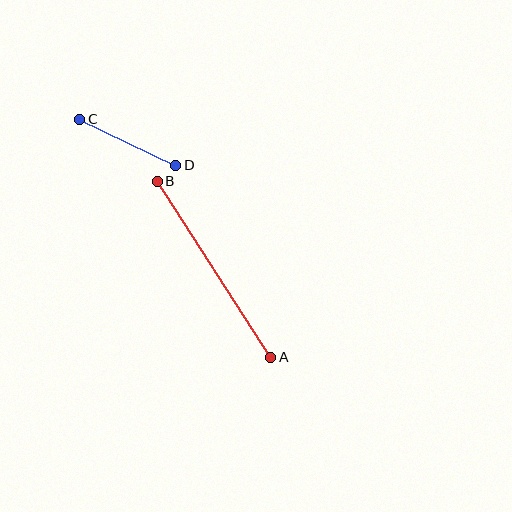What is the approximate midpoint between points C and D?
The midpoint is at approximately (128, 142) pixels.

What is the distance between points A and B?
The distance is approximately 209 pixels.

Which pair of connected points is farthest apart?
Points A and B are farthest apart.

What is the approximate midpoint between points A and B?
The midpoint is at approximately (214, 269) pixels.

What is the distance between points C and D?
The distance is approximately 106 pixels.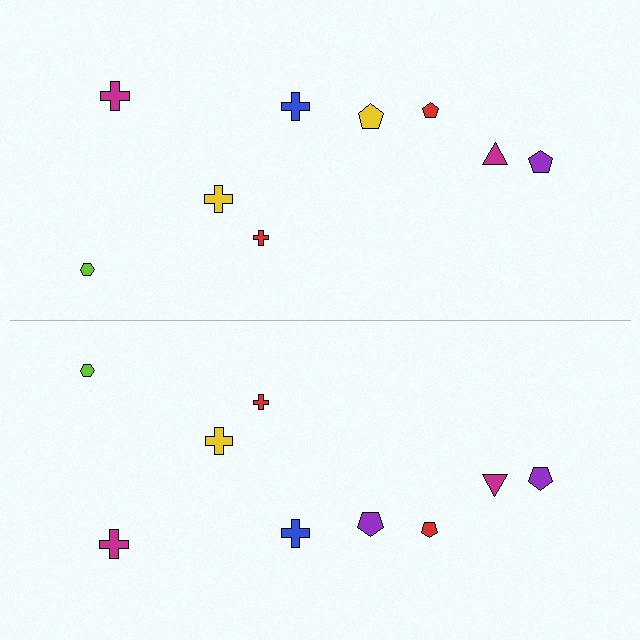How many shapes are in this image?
There are 18 shapes in this image.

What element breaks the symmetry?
The purple pentagon on the bottom side breaks the symmetry — its mirror counterpart is yellow.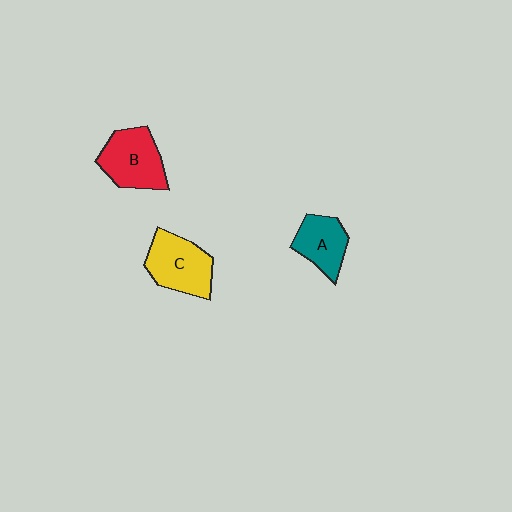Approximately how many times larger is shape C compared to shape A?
Approximately 1.3 times.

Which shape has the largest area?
Shape B (red).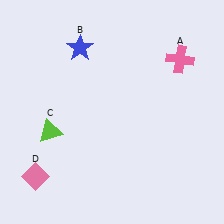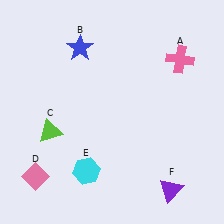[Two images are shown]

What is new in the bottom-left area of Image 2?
A cyan hexagon (E) was added in the bottom-left area of Image 2.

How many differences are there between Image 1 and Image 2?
There are 2 differences between the two images.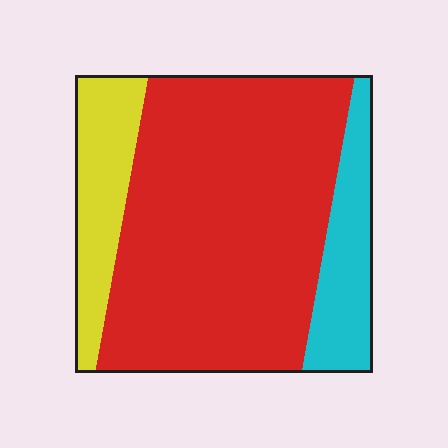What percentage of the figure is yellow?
Yellow covers 16% of the figure.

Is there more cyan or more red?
Red.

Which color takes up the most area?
Red, at roughly 70%.